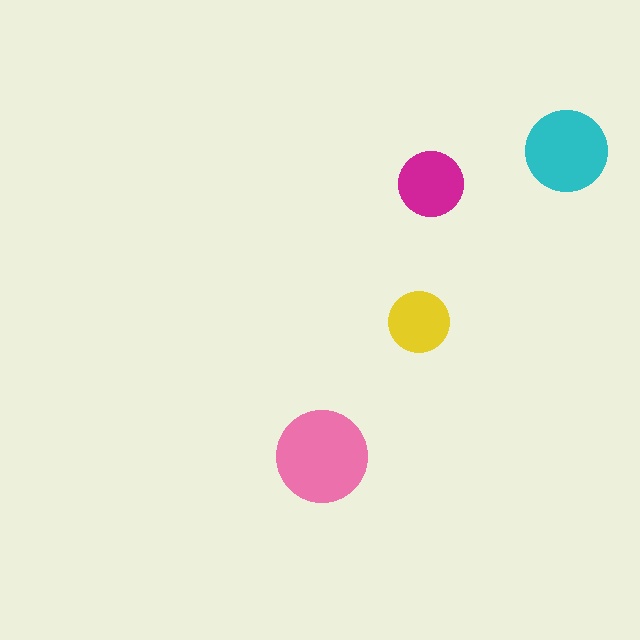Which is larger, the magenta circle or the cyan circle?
The cyan one.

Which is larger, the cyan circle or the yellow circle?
The cyan one.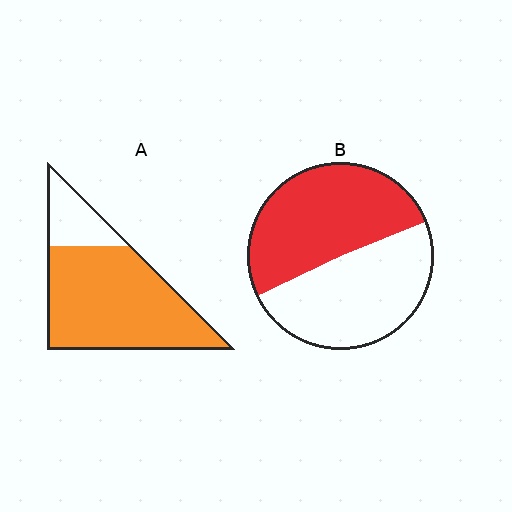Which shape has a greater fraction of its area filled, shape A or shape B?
Shape A.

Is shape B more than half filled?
Roughly half.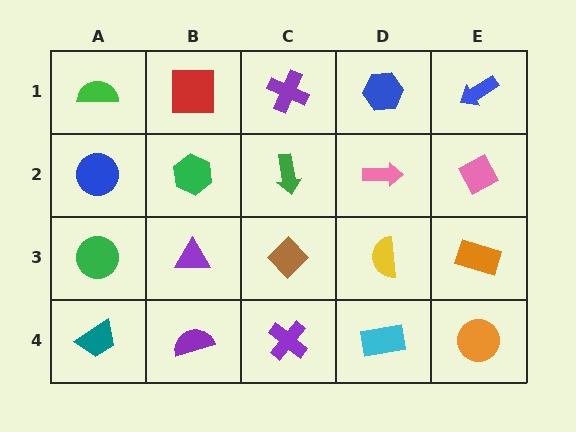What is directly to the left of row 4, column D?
A purple cross.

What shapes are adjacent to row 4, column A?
A green circle (row 3, column A), a purple semicircle (row 4, column B).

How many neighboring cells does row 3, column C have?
4.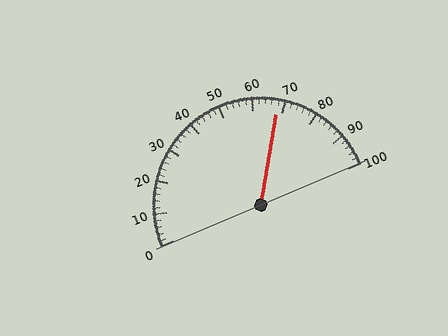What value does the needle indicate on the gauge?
The needle indicates approximately 68.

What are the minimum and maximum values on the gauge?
The gauge ranges from 0 to 100.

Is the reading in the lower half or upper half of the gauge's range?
The reading is in the upper half of the range (0 to 100).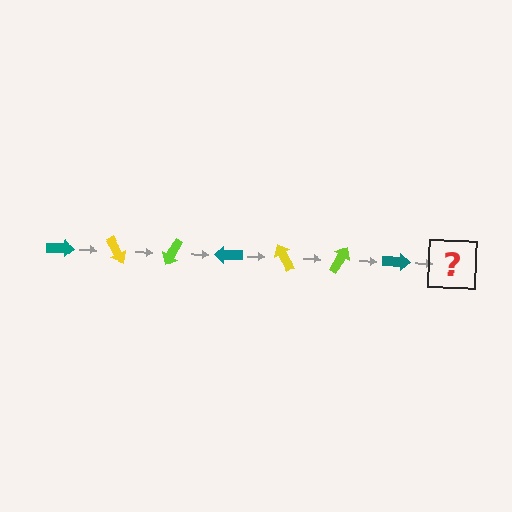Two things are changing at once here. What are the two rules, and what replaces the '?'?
The two rules are that it rotates 60 degrees each step and the color cycles through teal, yellow, and lime. The '?' should be a yellow arrow, rotated 420 degrees from the start.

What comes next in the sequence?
The next element should be a yellow arrow, rotated 420 degrees from the start.